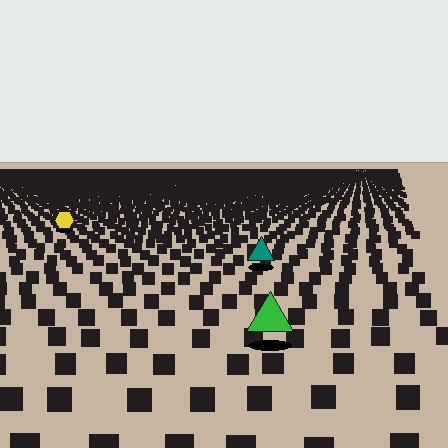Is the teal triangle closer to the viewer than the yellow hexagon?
Yes. The teal triangle is closer — you can tell from the texture gradient: the ground texture is coarser near it.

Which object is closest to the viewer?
The green triangle is closest. The texture marks near it are larger and more spread out.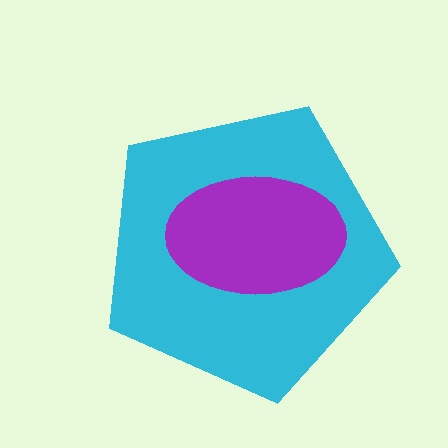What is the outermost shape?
The cyan pentagon.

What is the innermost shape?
The purple ellipse.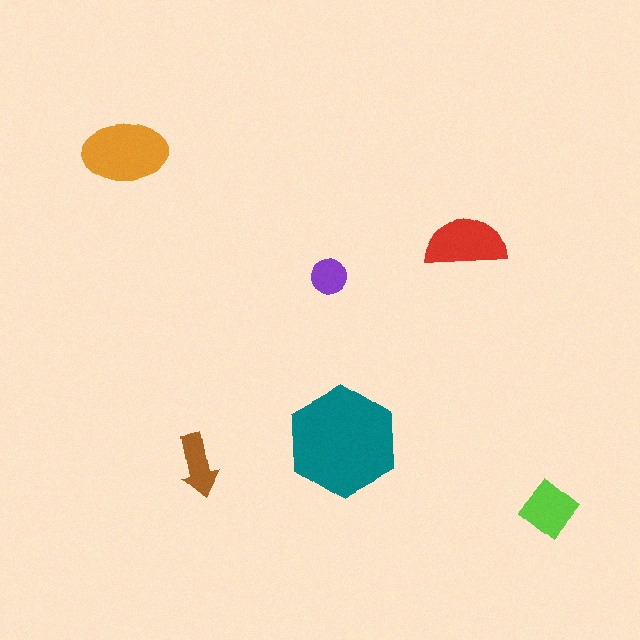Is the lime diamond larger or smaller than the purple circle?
Larger.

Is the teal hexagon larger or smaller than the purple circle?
Larger.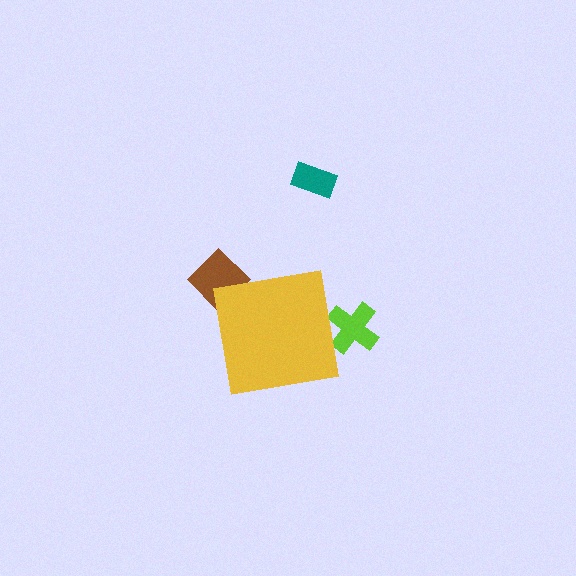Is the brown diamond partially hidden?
Yes, the brown diamond is partially hidden behind the yellow square.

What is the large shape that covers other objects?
A yellow square.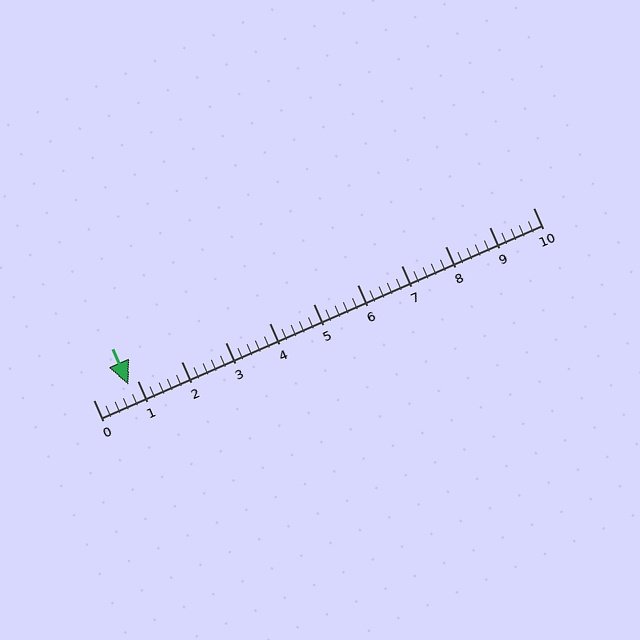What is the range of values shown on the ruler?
The ruler shows values from 0 to 10.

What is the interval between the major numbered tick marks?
The major tick marks are spaced 1 units apart.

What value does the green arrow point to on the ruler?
The green arrow points to approximately 0.8.